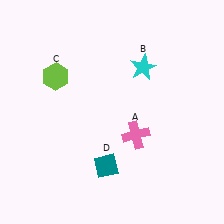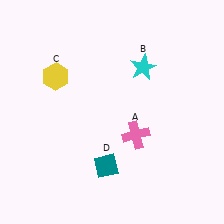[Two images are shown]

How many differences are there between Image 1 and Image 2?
There is 1 difference between the two images.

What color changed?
The hexagon (C) changed from lime in Image 1 to yellow in Image 2.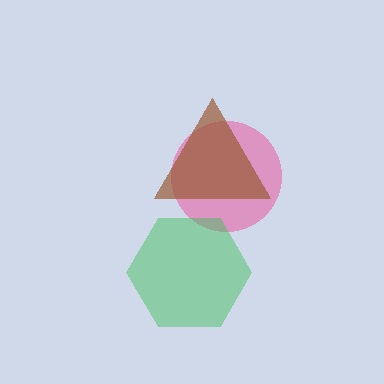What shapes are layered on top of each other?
The layered shapes are: a pink circle, a brown triangle, a green hexagon.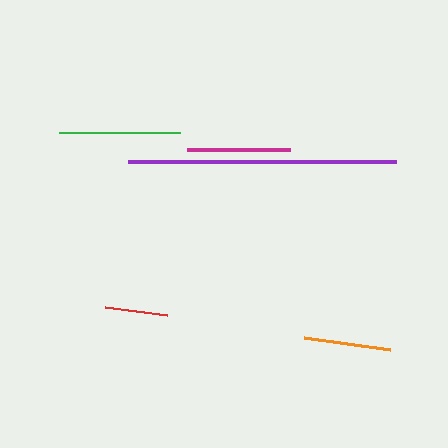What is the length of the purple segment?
The purple segment is approximately 268 pixels long.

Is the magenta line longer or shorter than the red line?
The magenta line is longer than the red line.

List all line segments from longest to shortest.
From longest to shortest: purple, green, magenta, orange, red.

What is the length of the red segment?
The red segment is approximately 63 pixels long.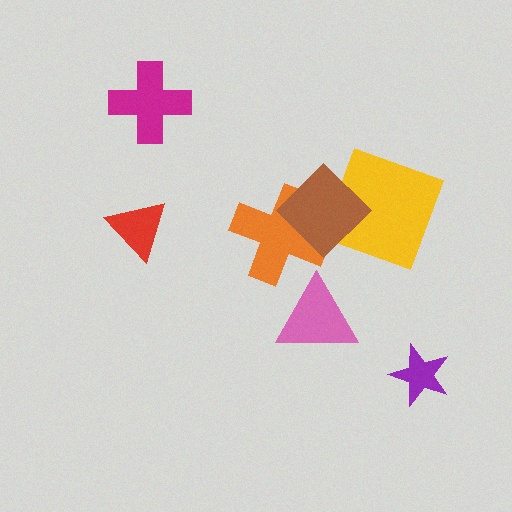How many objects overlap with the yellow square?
1 object overlaps with the yellow square.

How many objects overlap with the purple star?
0 objects overlap with the purple star.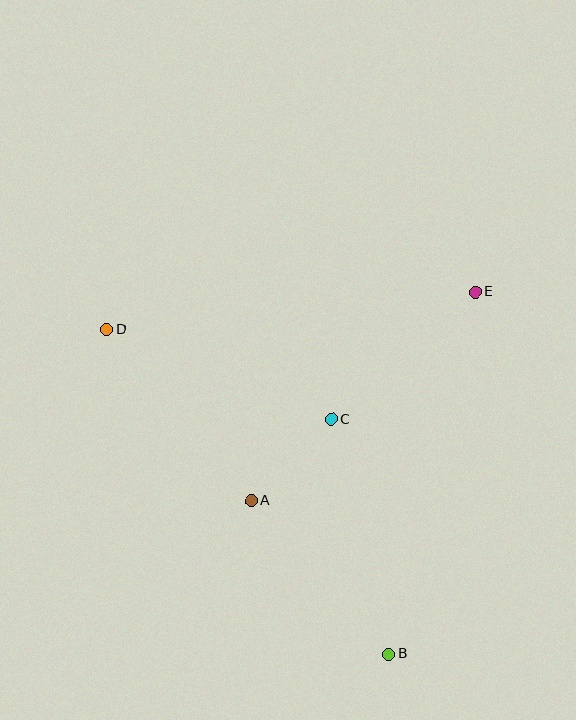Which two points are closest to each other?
Points A and C are closest to each other.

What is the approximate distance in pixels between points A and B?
The distance between A and B is approximately 206 pixels.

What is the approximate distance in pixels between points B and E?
The distance between B and E is approximately 372 pixels.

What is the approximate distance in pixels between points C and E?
The distance between C and E is approximately 192 pixels.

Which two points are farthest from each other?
Points B and D are farthest from each other.